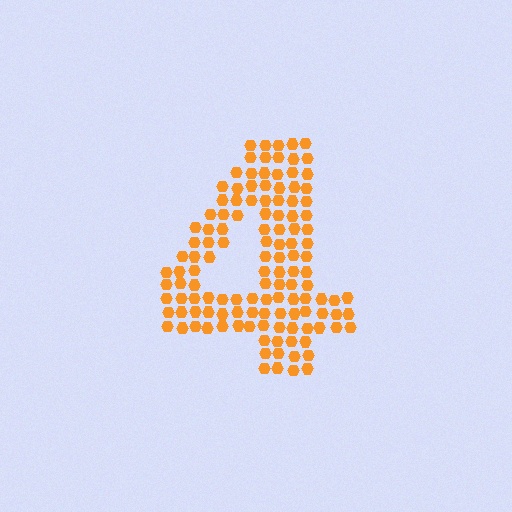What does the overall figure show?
The overall figure shows the digit 4.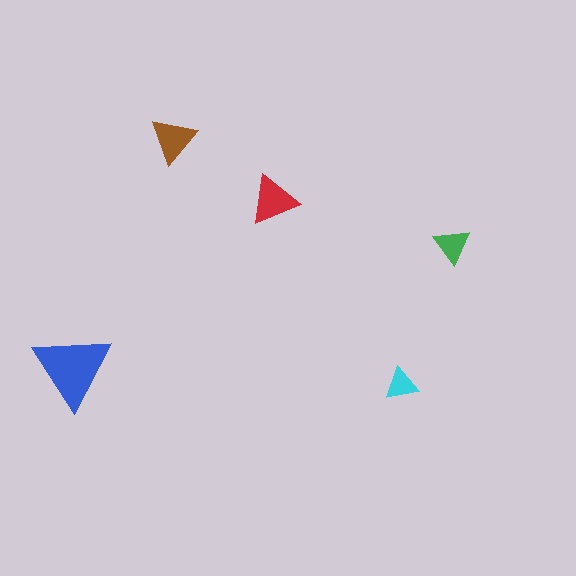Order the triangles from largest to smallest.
the blue one, the red one, the brown one, the green one, the cyan one.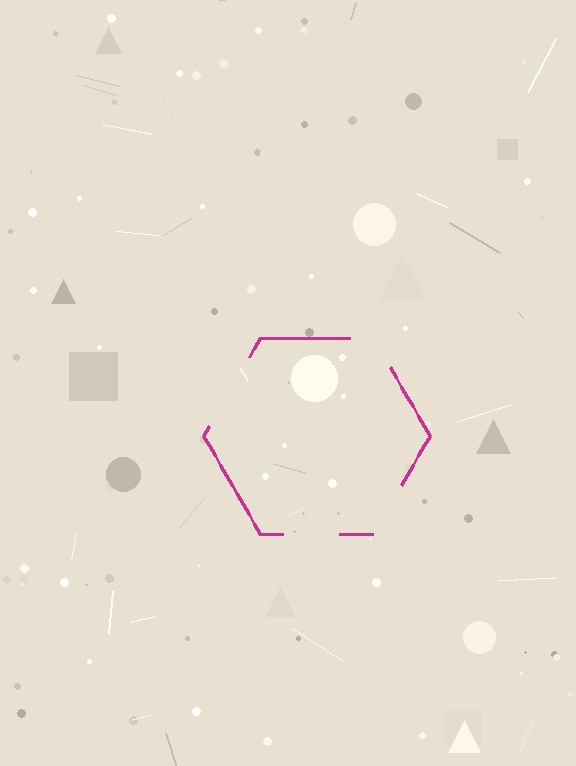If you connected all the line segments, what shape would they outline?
They would outline a hexagon.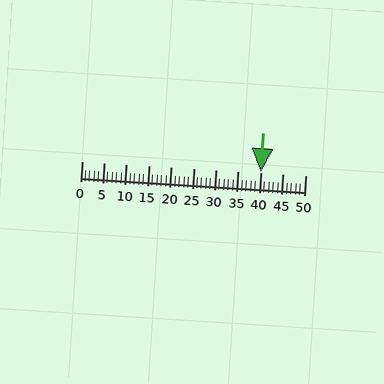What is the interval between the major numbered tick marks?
The major tick marks are spaced 5 units apart.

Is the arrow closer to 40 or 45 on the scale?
The arrow is closer to 40.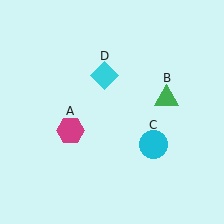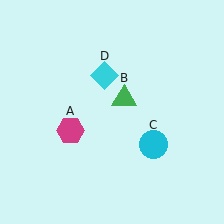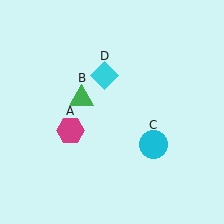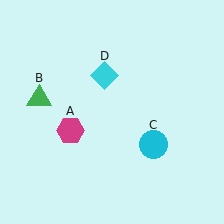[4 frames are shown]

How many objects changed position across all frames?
1 object changed position: green triangle (object B).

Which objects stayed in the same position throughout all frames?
Magenta hexagon (object A) and cyan circle (object C) and cyan diamond (object D) remained stationary.